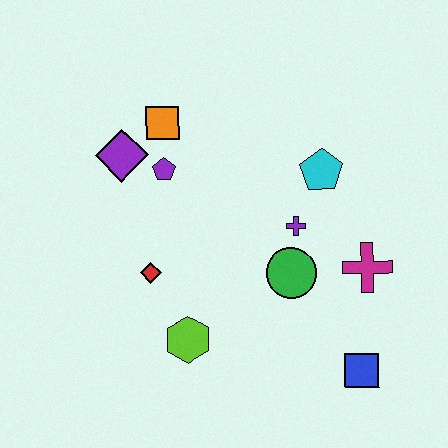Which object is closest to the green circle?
The purple cross is closest to the green circle.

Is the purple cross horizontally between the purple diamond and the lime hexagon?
No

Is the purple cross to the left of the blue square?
Yes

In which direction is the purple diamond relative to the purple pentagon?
The purple diamond is to the left of the purple pentagon.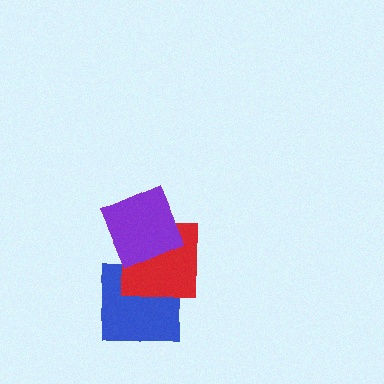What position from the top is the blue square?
The blue square is 3rd from the top.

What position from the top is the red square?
The red square is 2nd from the top.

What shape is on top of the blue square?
The red square is on top of the blue square.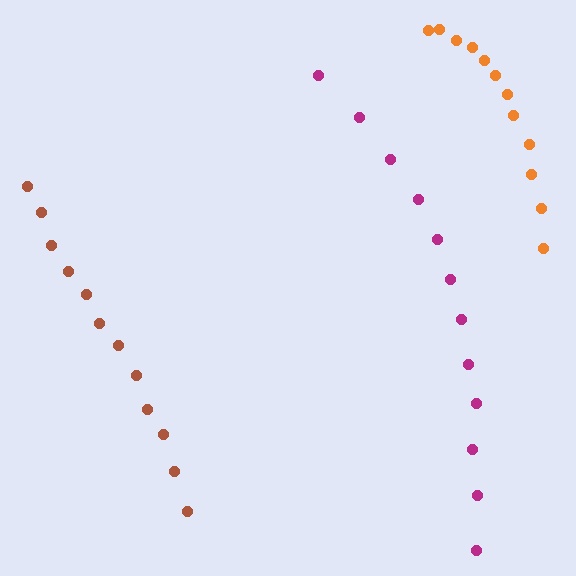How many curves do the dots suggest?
There are 3 distinct paths.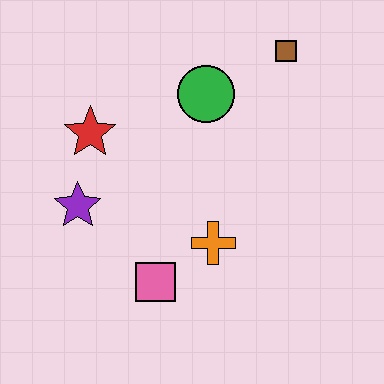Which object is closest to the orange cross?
The pink square is closest to the orange cross.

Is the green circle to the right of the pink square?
Yes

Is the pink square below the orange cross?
Yes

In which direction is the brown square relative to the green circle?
The brown square is to the right of the green circle.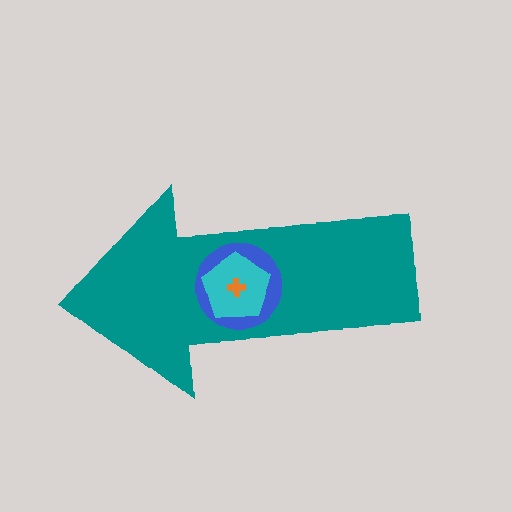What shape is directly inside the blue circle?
The cyan pentagon.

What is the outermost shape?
The teal arrow.